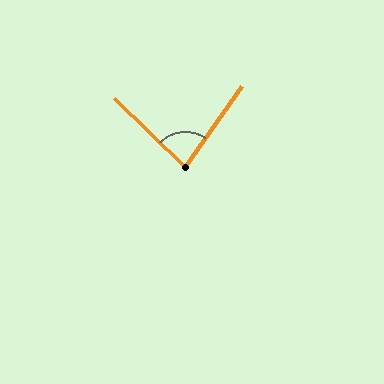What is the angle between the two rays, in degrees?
Approximately 80 degrees.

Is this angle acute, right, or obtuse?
It is acute.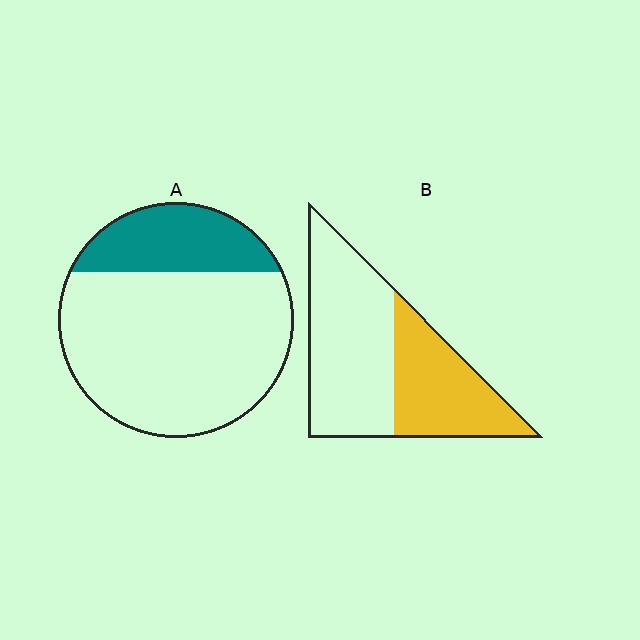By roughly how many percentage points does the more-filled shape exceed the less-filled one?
By roughly 15 percentage points (B over A).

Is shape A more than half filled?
No.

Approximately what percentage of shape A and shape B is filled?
A is approximately 25% and B is approximately 40%.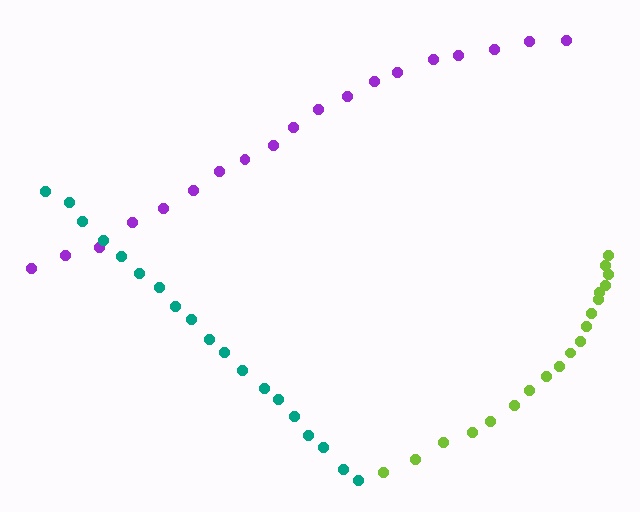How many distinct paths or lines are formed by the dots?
There are 3 distinct paths.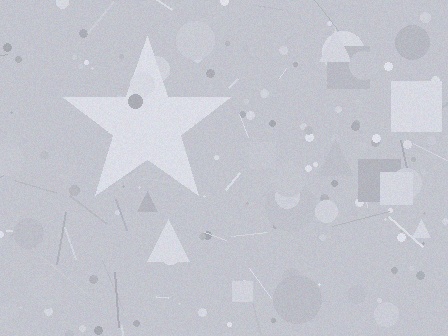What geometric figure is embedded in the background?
A star is embedded in the background.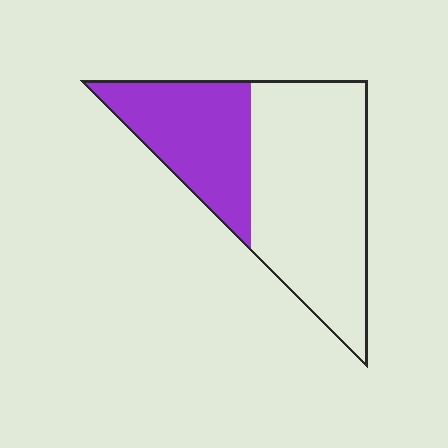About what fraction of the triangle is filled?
About one third (1/3).